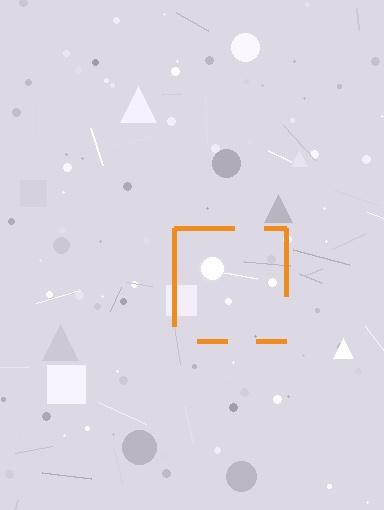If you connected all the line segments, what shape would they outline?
They would outline a square.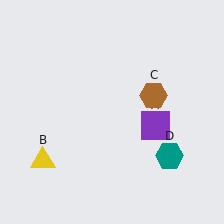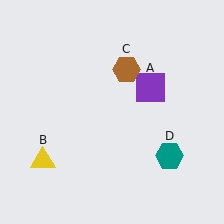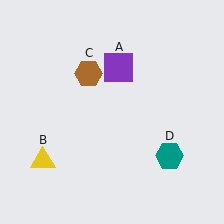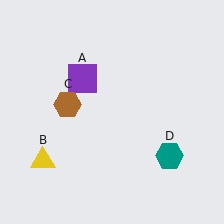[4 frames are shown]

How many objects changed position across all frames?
2 objects changed position: purple square (object A), brown hexagon (object C).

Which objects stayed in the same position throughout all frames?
Yellow triangle (object B) and teal hexagon (object D) remained stationary.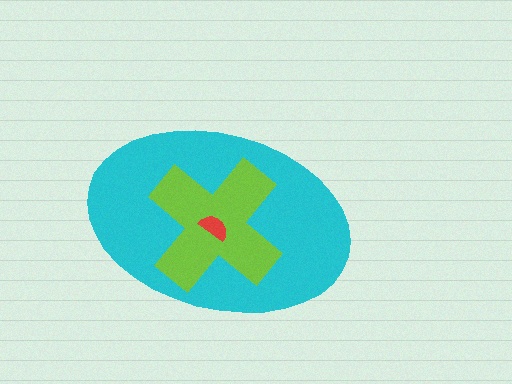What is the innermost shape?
The red semicircle.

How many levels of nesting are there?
3.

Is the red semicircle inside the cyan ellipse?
Yes.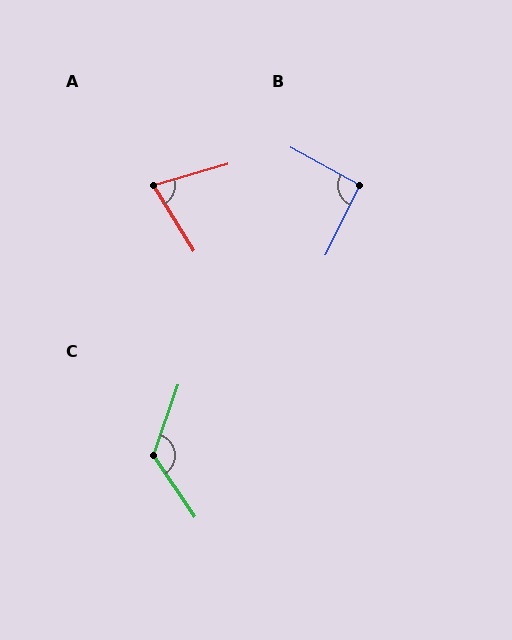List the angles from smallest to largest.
A (74°), B (92°), C (127°).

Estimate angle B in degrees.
Approximately 92 degrees.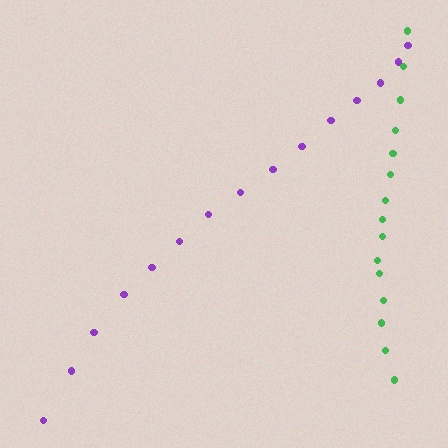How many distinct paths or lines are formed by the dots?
There are 2 distinct paths.